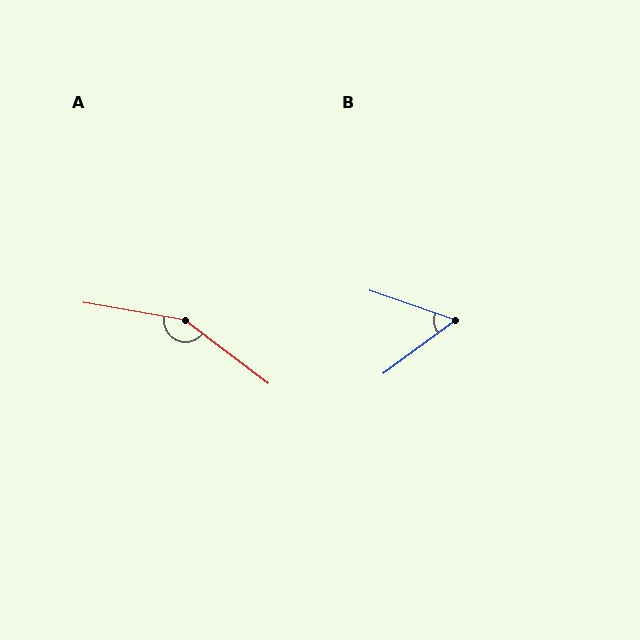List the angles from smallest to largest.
B (55°), A (152°).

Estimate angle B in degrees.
Approximately 55 degrees.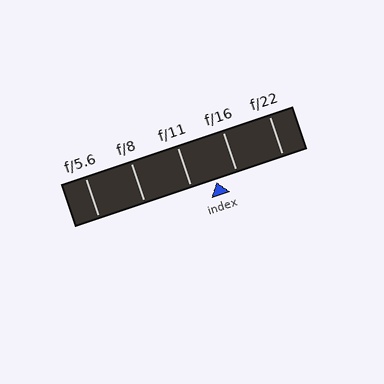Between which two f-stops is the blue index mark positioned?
The index mark is between f/11 and f/16.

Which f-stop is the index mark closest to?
The index mark is closest to f/16.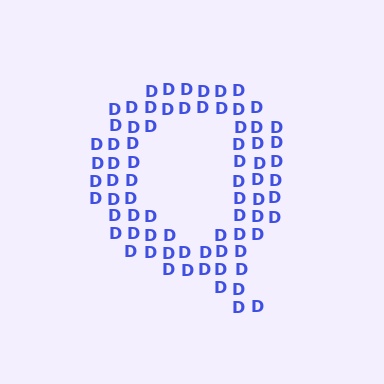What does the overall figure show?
The overall figure shows the letter Q.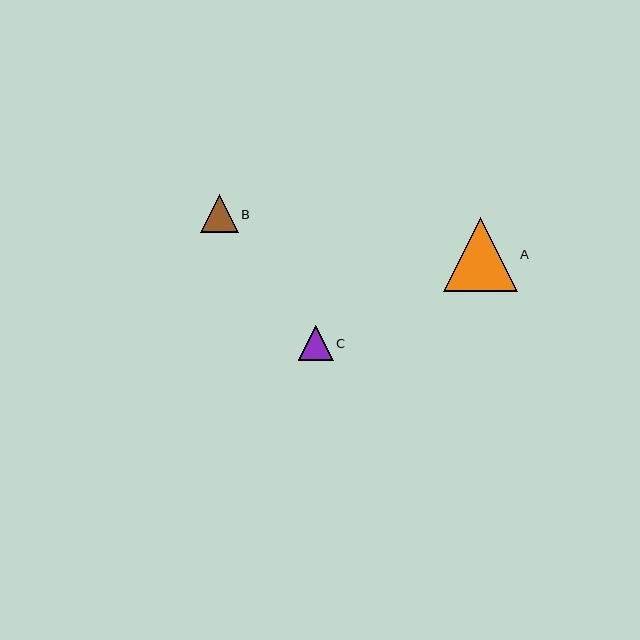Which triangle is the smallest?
Triangle C is the smallest with a size of approximately 35 pixels.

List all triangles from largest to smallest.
From largest to smallest: A, B, C.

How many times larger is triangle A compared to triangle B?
Triangle A is approximately 1.9 times the size of triangle B.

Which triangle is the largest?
Triangle A is the largest with a size of approximately 74 pixels.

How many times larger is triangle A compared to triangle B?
Triangle A is approximately 1.9 times the size of triangle B.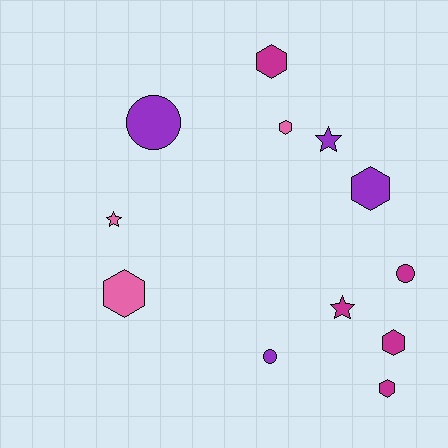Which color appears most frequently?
Magenta, with 5 objects.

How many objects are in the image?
There are 12 objects.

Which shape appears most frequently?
Hexagon, with 6 objects.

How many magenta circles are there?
There is 1 magenta circle.